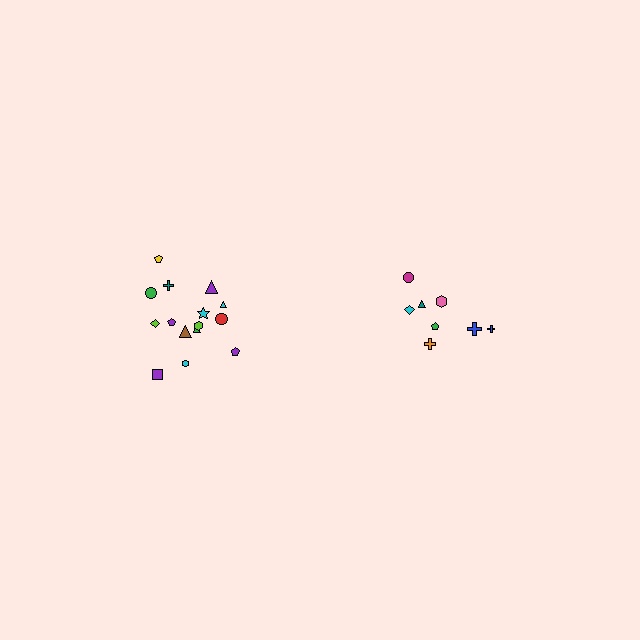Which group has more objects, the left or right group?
The left group.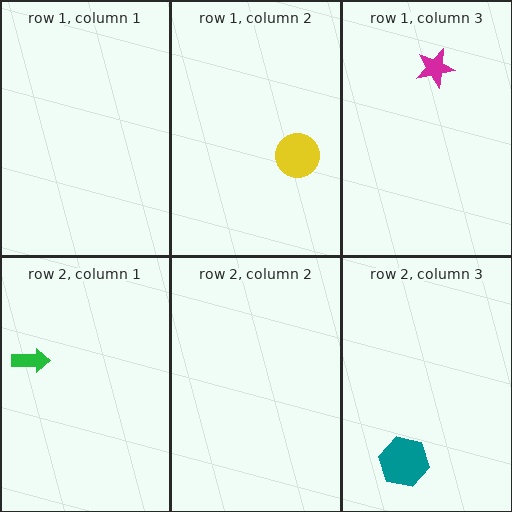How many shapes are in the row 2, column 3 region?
1.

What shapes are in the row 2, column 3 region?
The teal hexagon.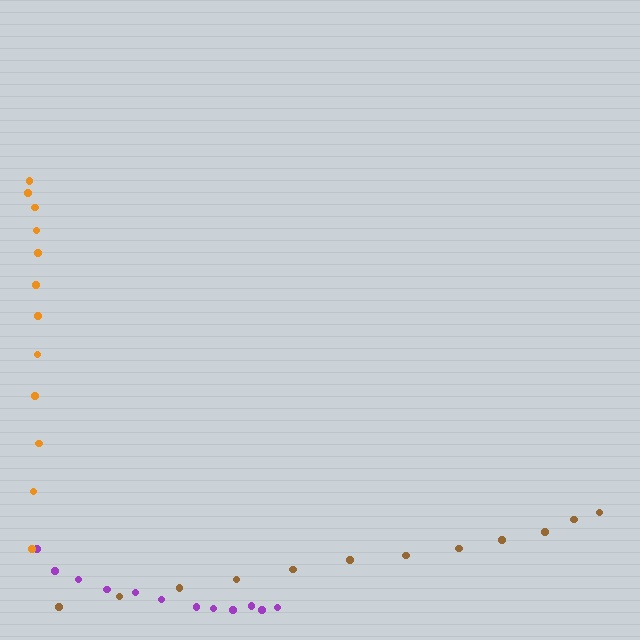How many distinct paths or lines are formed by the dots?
There are 3 distinct paths.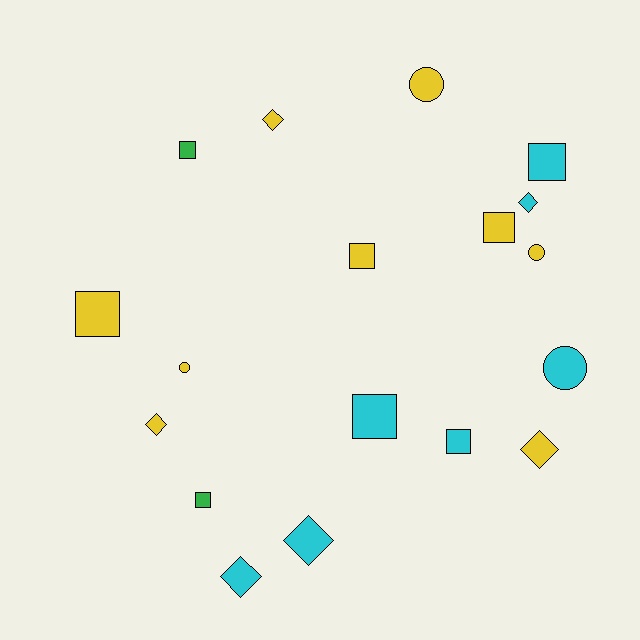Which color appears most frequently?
Yellow, with 9 objects.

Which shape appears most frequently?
Square, with 8 objects.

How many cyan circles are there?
There is 1 cyan circle.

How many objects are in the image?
There are 18 objects.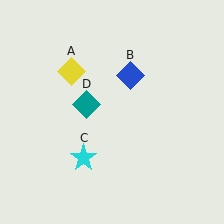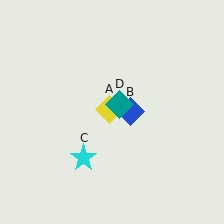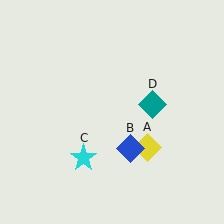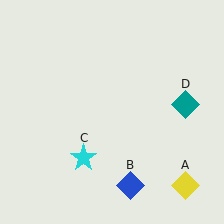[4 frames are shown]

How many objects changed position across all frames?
3 objects changed position: yellow diamond (object A), blue diamond (object B), teal diamond (object D).